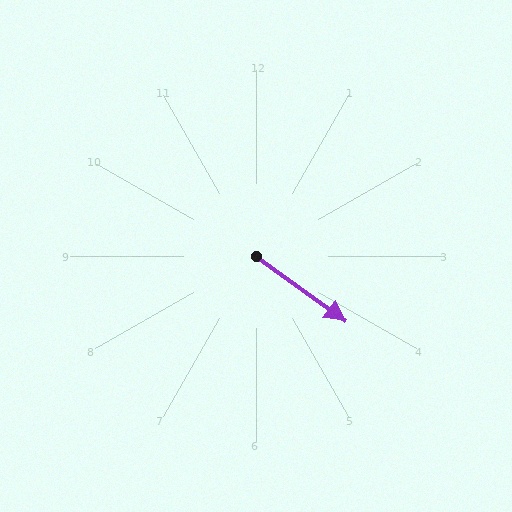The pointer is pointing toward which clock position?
Roughly 4 o'clock.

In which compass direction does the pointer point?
Southeast.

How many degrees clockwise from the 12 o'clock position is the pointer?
Approximately 126 degrees.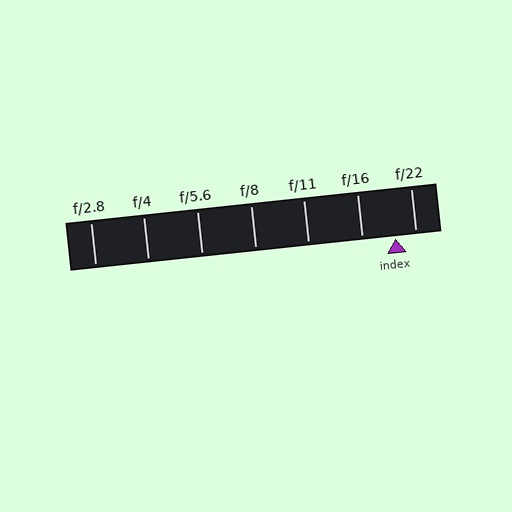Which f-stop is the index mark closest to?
The index mark is closest to f/22.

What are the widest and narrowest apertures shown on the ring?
The widest aperture shown is f/2.8 and the narrowest is f/22.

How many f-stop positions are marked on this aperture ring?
There are 7 f-stop positions marked.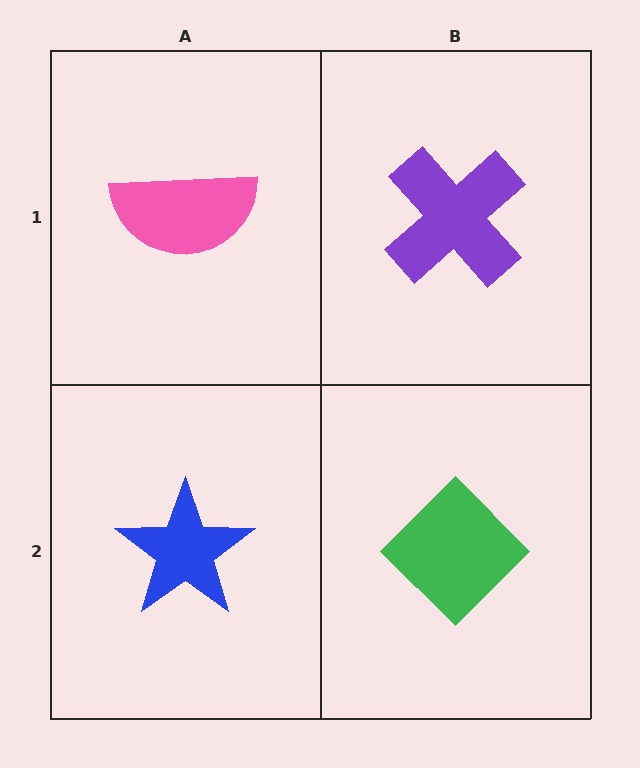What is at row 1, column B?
A purple cross.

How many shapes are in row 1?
2 shapes.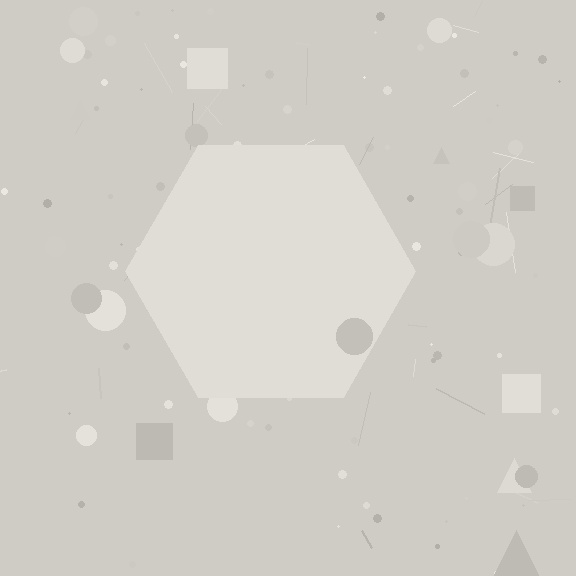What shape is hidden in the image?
A hexagon is hidden in the image.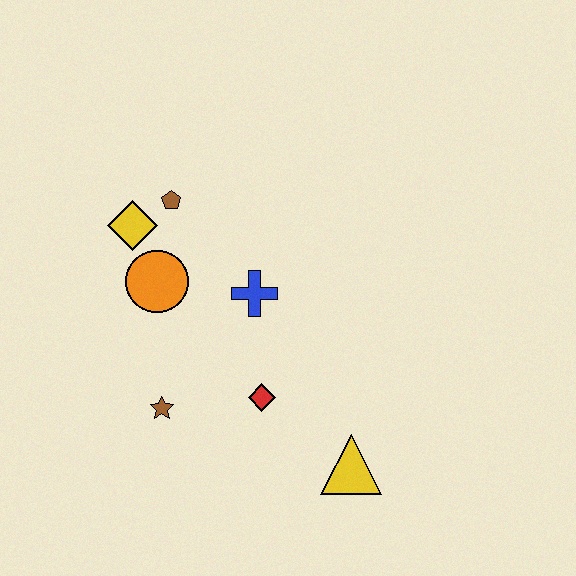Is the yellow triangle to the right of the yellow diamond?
Yes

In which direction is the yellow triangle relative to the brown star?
The yellow triangle is to the right of the brown star.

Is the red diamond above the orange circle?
No